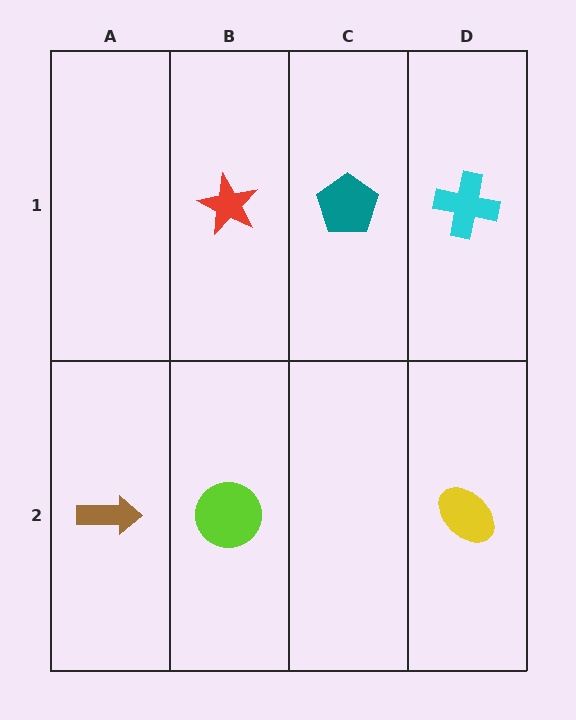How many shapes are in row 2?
3 shapes.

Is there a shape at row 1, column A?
No, that cell is empty.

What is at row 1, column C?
A teal pentagon.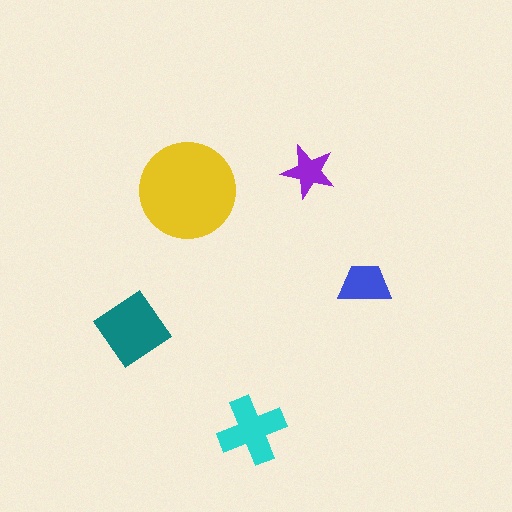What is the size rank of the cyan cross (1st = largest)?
3rd.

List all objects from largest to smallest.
The yellow circle, the teal diamond, the cyan cross, the blue trapezoid, the purple star.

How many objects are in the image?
There are 5 objects in the image.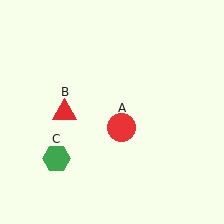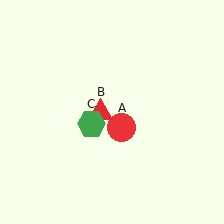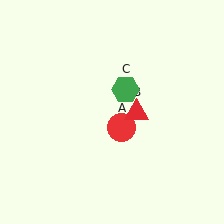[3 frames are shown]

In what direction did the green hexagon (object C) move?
The green hexagon (object C) moved up and to the right.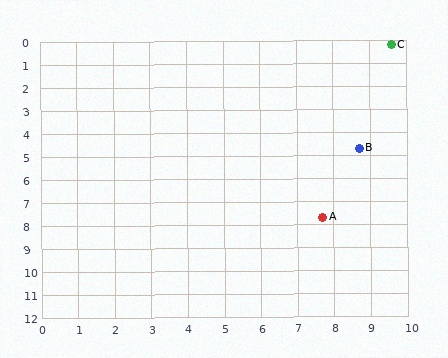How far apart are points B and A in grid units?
Points B and A are about 3.2 grid units apart.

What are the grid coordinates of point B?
Point B is at approximately (8.7, 4.7).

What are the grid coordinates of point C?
Point C is at approximately (9.6, 0.2).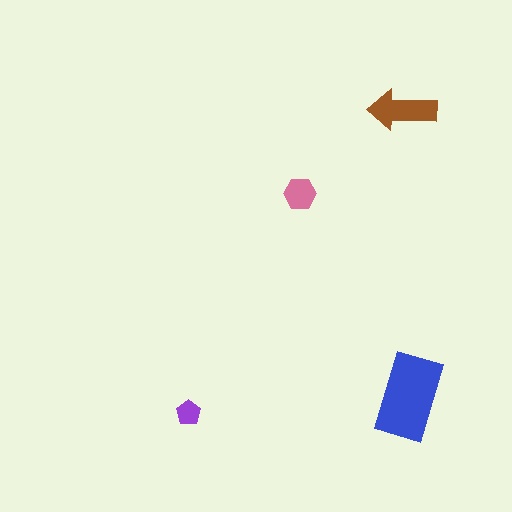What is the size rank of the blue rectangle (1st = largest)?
1st.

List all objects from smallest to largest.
The purple pentagon, the pink hexagon, the brown arrow, the blue rectangle.